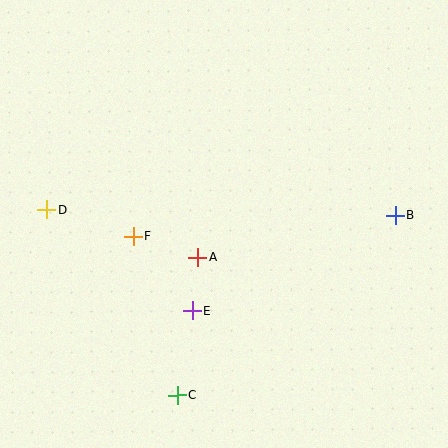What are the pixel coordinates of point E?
Point E is at (192, 311).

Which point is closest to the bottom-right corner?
Point B is closest to the bottom-right corner.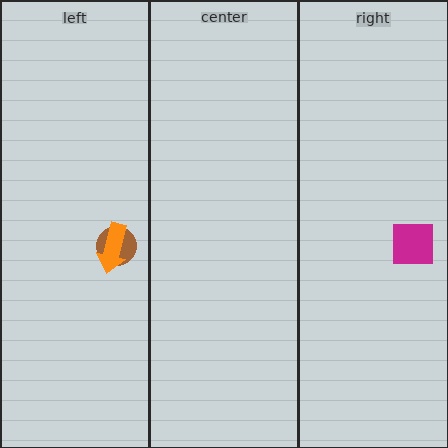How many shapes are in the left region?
2.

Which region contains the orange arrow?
The left region.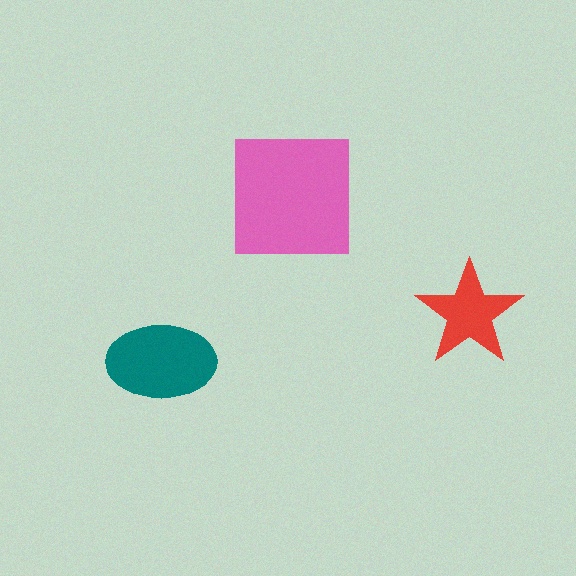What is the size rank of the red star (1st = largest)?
3rd.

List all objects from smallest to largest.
The red star, the teal ellipse, the pink square.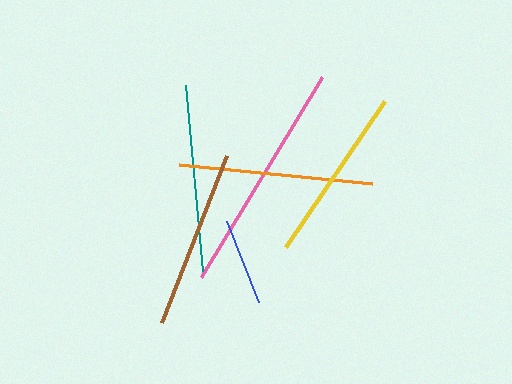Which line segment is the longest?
The pink line is the longest at approximately 234 pixels.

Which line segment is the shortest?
The blue line is the shortest at approximately 87 pixels.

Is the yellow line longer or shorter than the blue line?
The yellow line is longer than the blue line.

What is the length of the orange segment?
The orange segment is approximately 194 pixels long.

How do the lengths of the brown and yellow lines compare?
The brown and yellow lines are approximately the same length.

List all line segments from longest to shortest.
From longest to shortest: pink, orange, teal, brown, yellow, blue.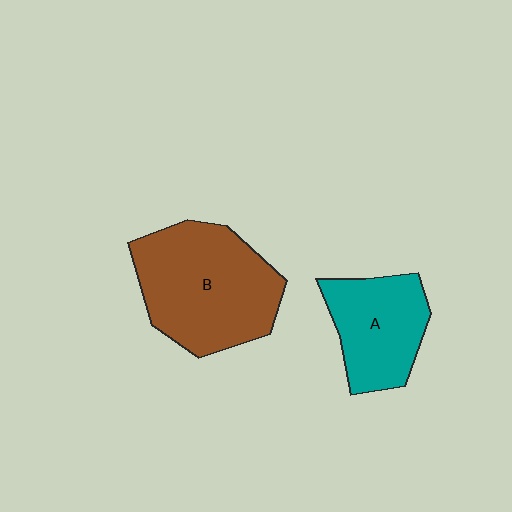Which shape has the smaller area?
Shape A (teal).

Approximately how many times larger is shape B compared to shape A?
Approximately 1.6 times.